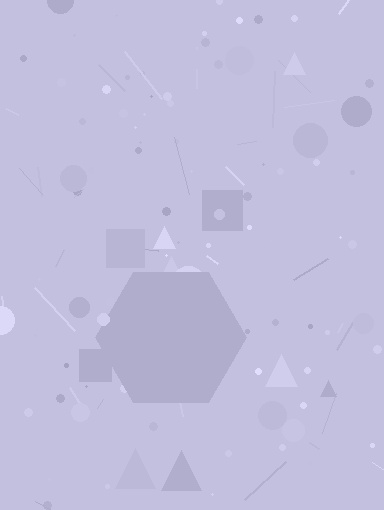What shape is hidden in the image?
A hexagon is hidden in the image.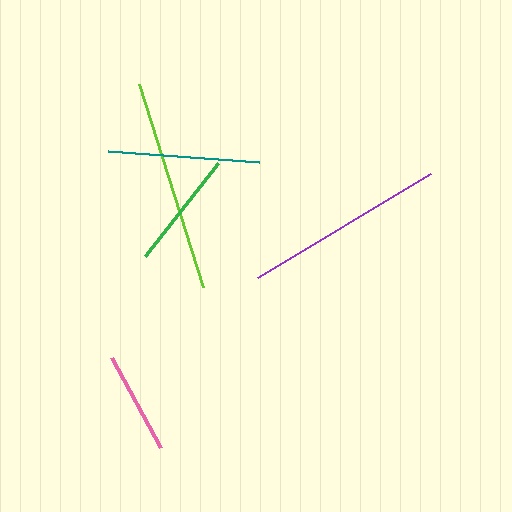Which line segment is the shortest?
The pink line is the shortest at approximately 101 pixels.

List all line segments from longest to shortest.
From longest to shortest: lime, purple, teal, green, pink.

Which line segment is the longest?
The lime line is the longest at approximately 214 pixels.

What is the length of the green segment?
The green segment is approximately 118 pixels long.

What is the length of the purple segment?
The purple segment is approximately 202 pixels long.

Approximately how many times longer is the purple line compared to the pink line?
The purple line is approximately 2.0 times the length of the pink line.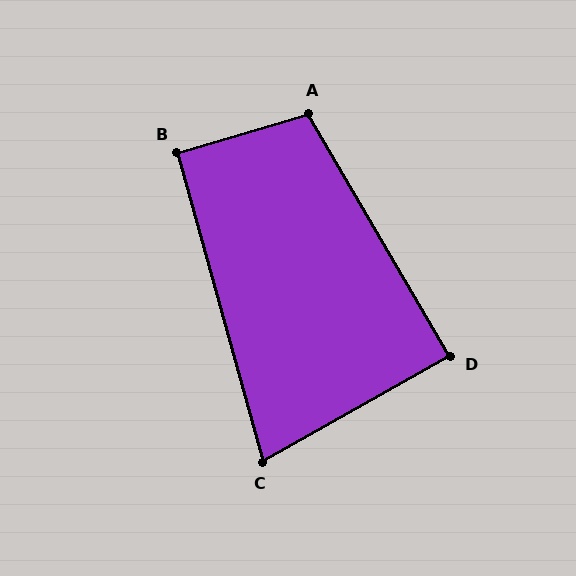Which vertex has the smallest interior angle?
C, at approximately 76 degrees.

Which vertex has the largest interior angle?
A, at approximately 104 degrees.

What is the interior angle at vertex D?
Approximately 89 degrees (approximately right).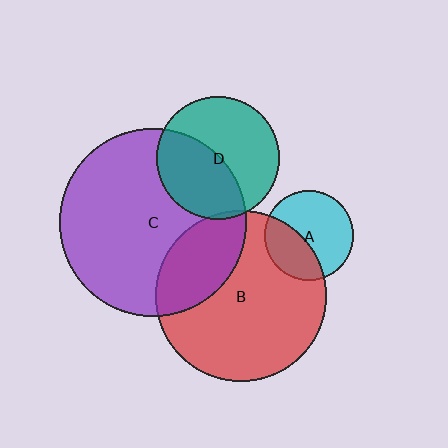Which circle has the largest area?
Circle C (purple).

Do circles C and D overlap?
Yes.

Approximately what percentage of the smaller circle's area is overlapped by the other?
Approximately 45%.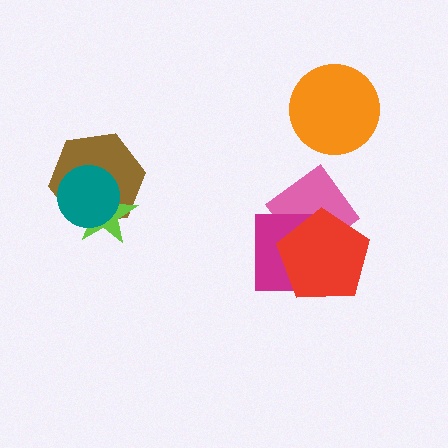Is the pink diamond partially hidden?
Yes, it is partially covered by another shape.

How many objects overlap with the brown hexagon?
2 objects overlap with the brown hexagon.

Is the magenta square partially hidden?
Yes, it is partially covered by another shape.